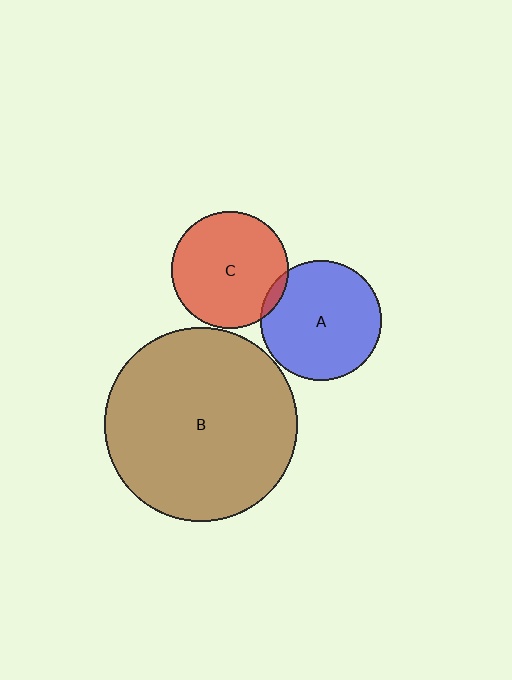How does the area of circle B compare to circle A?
Approximately 2.6 times.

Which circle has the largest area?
Circle B (brown).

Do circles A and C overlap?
Yes.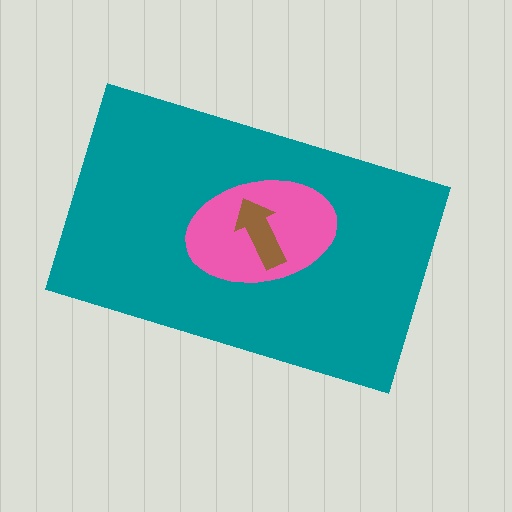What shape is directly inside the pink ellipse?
The brown arrow.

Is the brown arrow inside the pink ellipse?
Yes.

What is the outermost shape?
The teal rectangle.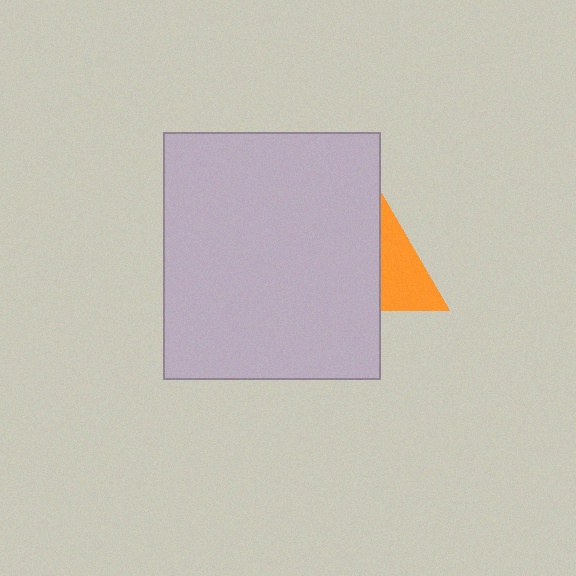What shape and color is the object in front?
The object in front is a light gray rectangle.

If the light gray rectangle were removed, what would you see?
You would see the complete orange triangle.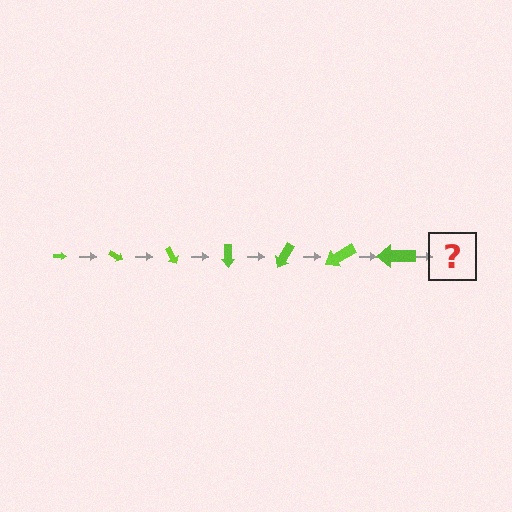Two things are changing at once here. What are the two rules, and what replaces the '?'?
The two rules are that the arrow grows larger each step and it rotates 30 degrees each step. The '?' should be an arrow, larger than the previous one and rotated 210 degrees from the start.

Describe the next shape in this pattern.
It should be an arrow, larger than the previous one and rotated 210 degrees from the start.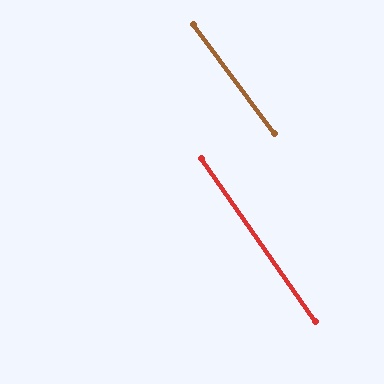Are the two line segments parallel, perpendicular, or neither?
Parallel — their directions differ by only 1.7°.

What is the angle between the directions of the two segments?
Approximately 2 degrees.